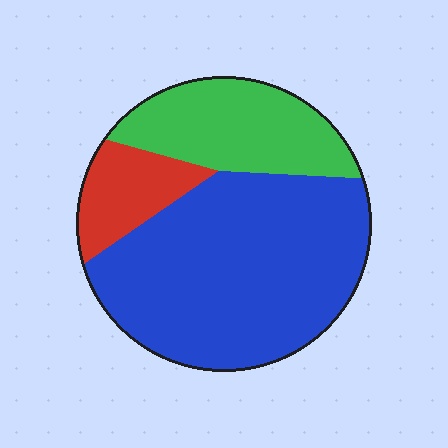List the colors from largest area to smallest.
From largest to smallest: blue, green, red.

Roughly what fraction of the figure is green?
Green covers about 25% of the figure.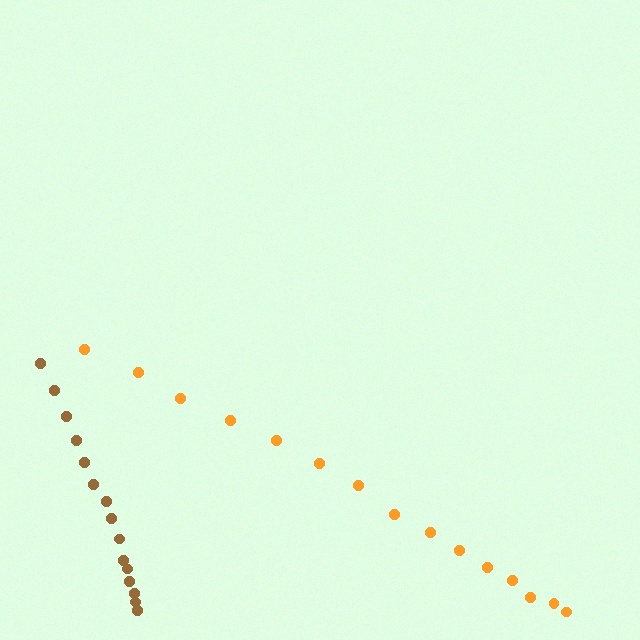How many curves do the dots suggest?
There are 2 distinct paths.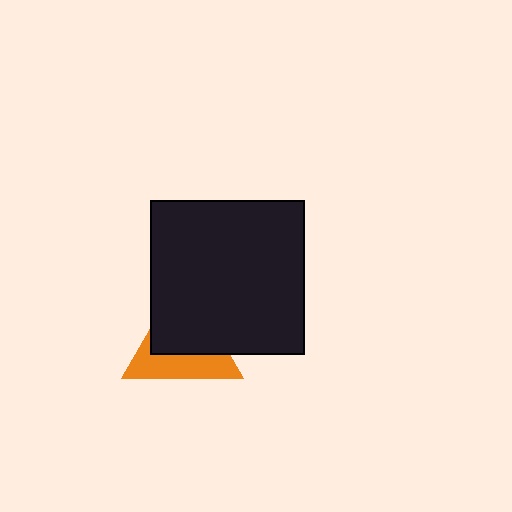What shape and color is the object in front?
The object in front is a black square.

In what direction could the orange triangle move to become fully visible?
The orange triangle could move toward the lower-left. That would shift it out from behind the black square entirely.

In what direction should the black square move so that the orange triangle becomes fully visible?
The black square should move toward the upper-right. That is the shortest direction to clear the overlap and leave the orange triangle fully visible.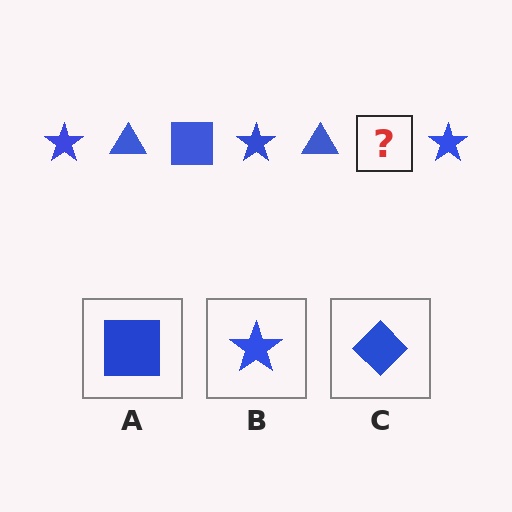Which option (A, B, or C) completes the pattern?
A.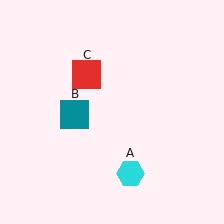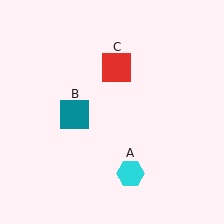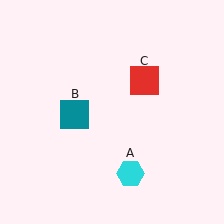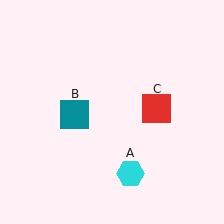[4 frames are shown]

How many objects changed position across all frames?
1 object changed position: red square (object C).